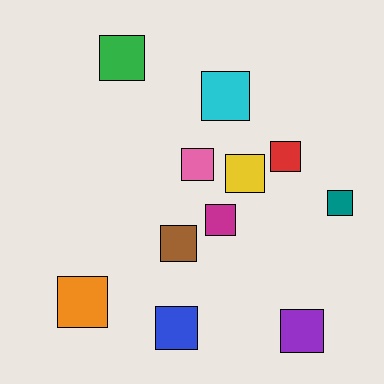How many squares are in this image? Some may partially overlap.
There are 11 squares.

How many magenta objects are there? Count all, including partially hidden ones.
There is 1 magenta object.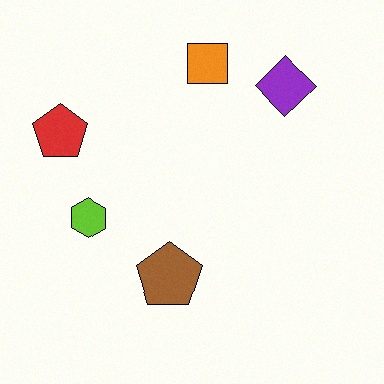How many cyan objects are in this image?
There are no cyan objects.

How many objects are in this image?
There are 5 objects.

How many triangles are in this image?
There are no triangles.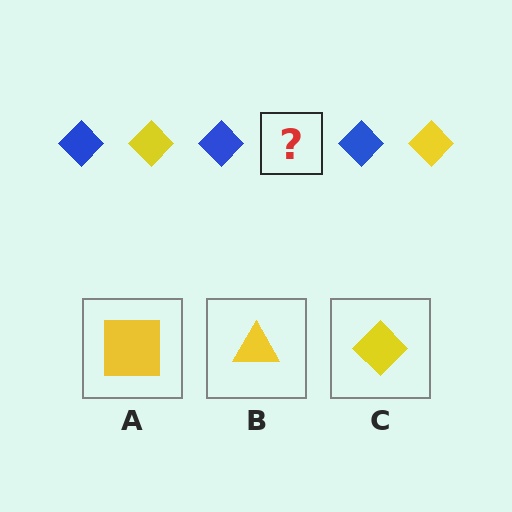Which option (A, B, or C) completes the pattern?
C.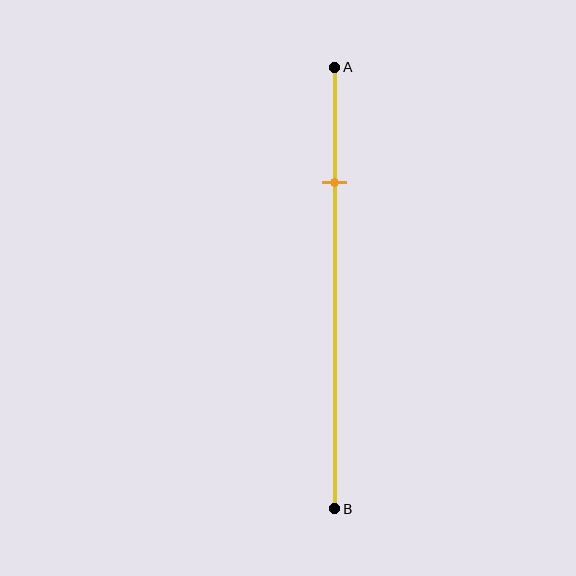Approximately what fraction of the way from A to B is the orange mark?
The orange mark is approximately 25% of the way from A to B.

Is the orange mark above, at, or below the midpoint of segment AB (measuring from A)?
The orange mark is above the midpoint of segment AB.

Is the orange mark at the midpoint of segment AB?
No, the mark is at about 25% from A, not at the 50% midpoint.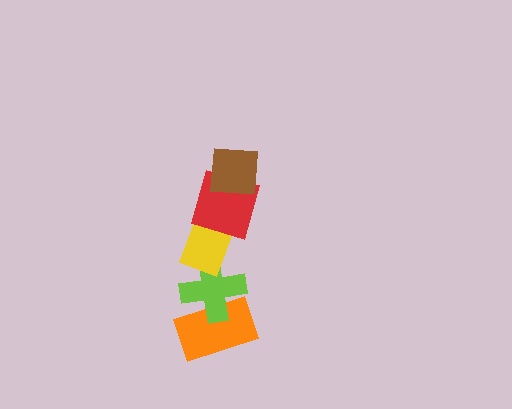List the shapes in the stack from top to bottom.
From top to bottom: the brown square, the red square, the yellow rectangle, the lime cross, the orange rectangle.